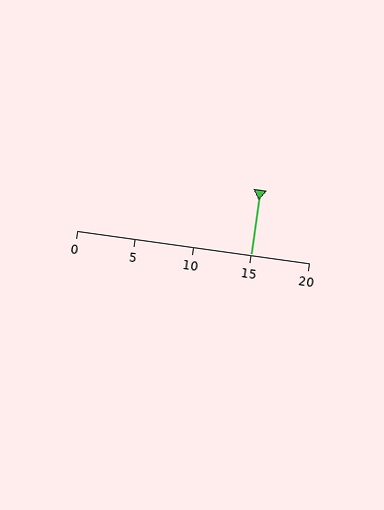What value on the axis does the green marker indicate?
The marker indicates approximately 15.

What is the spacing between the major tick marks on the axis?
The major ticks are spaced 5 apart.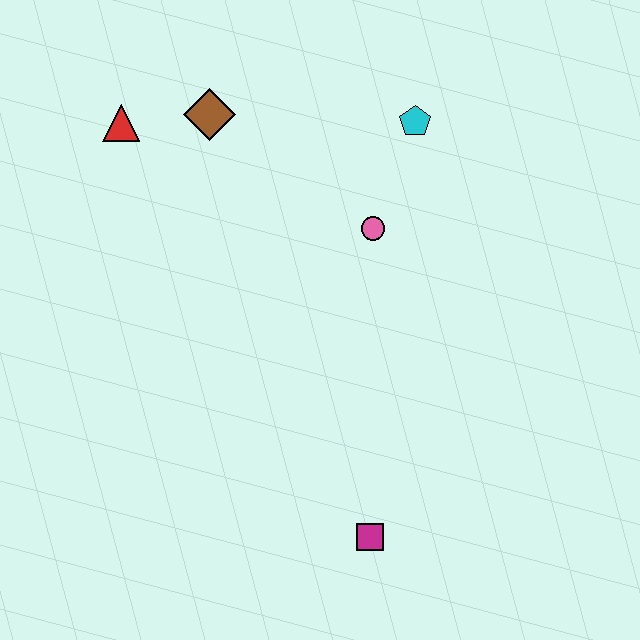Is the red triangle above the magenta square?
Yes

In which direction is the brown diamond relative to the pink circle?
The brown diamond is to the left of the pink circle.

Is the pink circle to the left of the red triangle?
No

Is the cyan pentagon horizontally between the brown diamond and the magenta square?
No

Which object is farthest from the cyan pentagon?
The magenta square is farthest from the cyan pentagon.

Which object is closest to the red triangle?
The brown diamond is closest to the red triangle.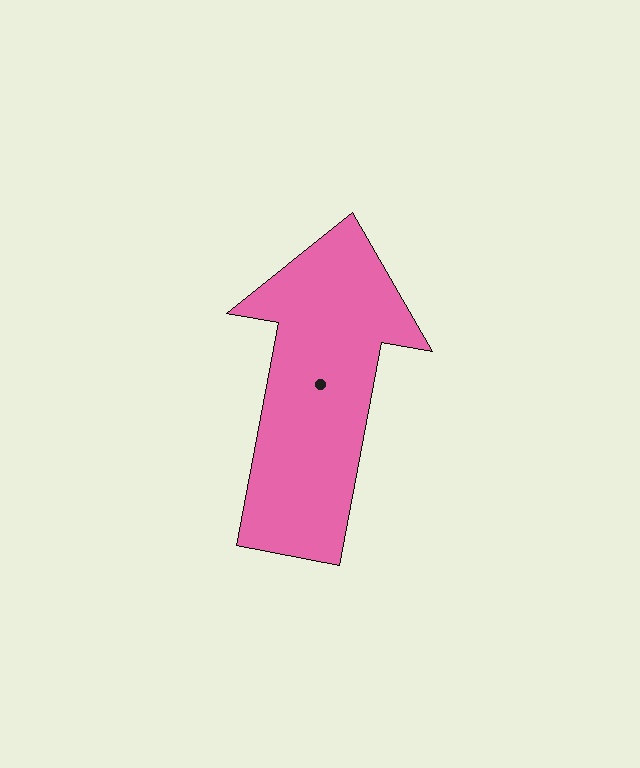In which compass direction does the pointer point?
North.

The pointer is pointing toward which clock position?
Roughly 12 o'clock.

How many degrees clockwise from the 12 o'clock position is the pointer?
Approximately 11 degrees.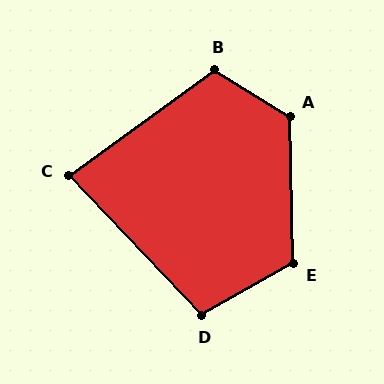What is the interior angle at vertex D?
Approximately 104 degrees (obtuse).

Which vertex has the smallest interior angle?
C, at approximately 83 degrees.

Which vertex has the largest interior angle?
A, at approximately 123 degrees.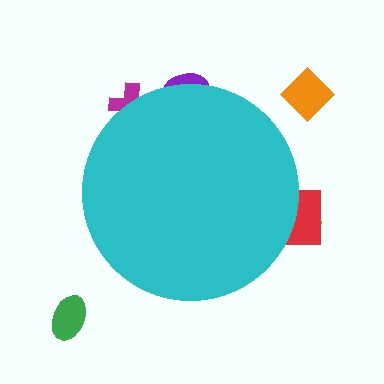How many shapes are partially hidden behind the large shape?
4 shapes are partially hidden.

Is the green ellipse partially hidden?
No, the green ellipse is fully visible.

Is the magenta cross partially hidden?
Yes, the magenta cross is partially hidden behind the cyan circle.